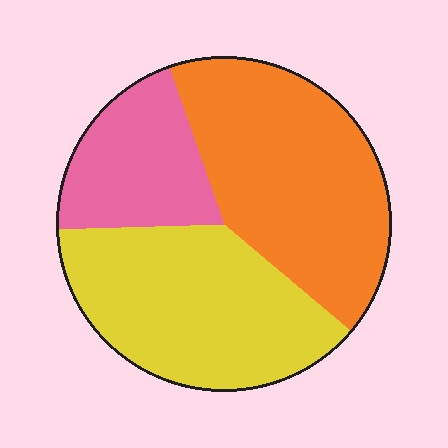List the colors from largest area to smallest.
From largest to smallest: orange, yellow, pink.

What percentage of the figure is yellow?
Yellow takes up about three eighths (3/8) of the figure.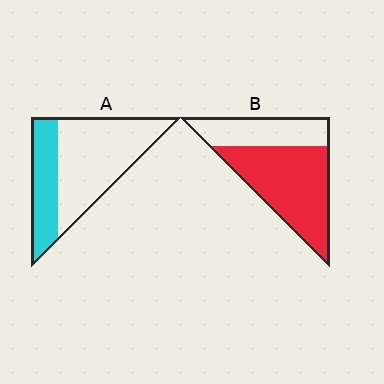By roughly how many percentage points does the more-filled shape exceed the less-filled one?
By roughly 35 percentage points (B over A).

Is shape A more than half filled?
No.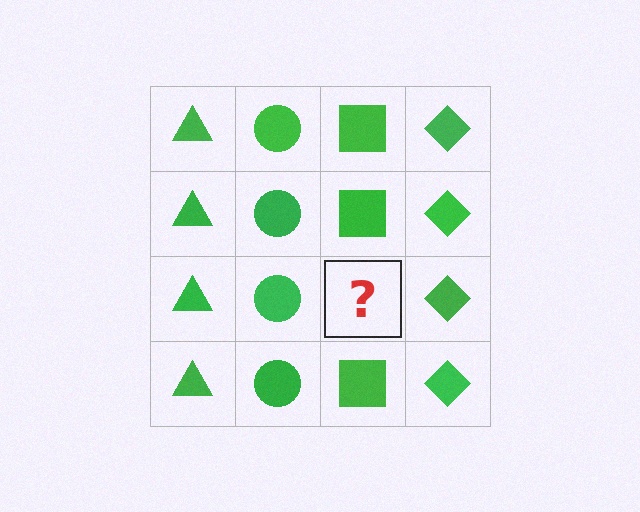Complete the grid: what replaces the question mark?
The question mark should be replaced with a green square.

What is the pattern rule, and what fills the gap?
The rule is that each column has a consistent shape. The gap should be filled with a green square.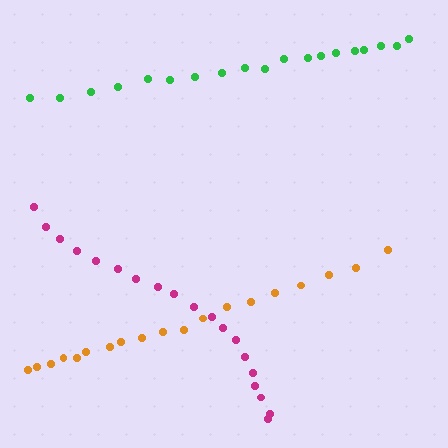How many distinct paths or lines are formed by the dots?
There are 3 distinct paths.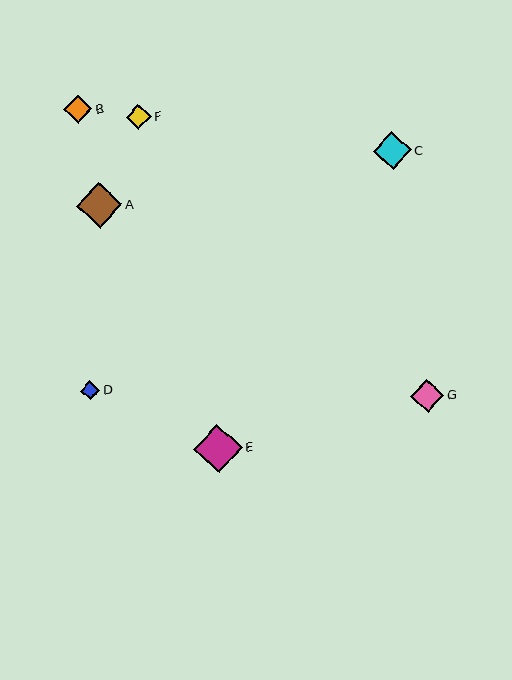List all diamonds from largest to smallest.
From largest to smallest: E, A, C, G, B, F, D.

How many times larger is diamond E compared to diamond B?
Diamond E is approximately 1.8 times the size of diamond B.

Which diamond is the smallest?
Diamond D is the smallest with a size of approximately 19 pixels.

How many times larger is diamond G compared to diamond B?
Diamond G is approximately 1.2 times the size of diamond B.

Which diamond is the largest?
Diamond E is the largest with a size of approximately 48 pixels.